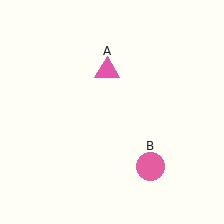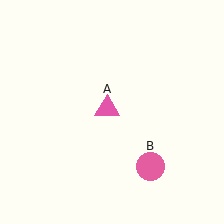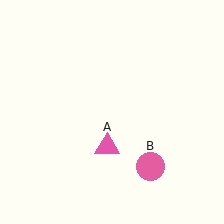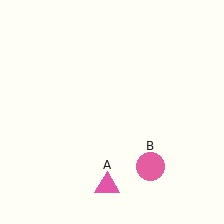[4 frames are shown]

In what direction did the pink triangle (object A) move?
The pink triangle (object A) moved down.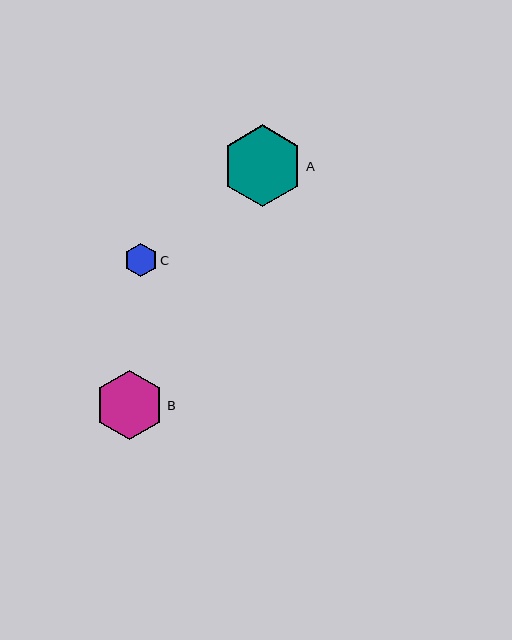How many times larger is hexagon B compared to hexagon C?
Hexagon B is approximately 2.1 times the size of hexagon C.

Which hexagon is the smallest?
Hexagon C is the smallest with a size of approximately 33 pixels.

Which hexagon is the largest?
Hexagon A is the largest with a size of approximately 82 pixels.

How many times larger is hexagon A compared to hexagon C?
Hexagon A is approximately 2.5 times the size of hexagon C.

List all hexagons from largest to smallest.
From largest to smallest: A, B, C.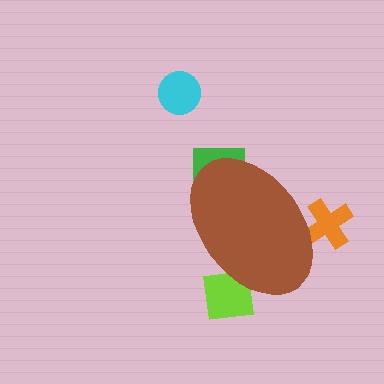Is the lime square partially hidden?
Yes, the lime square is partially hidden behind the brown ellipse.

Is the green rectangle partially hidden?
Yes, the green rectangle is partially hidden behind the brown ellipse.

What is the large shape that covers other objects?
A brown ellipse.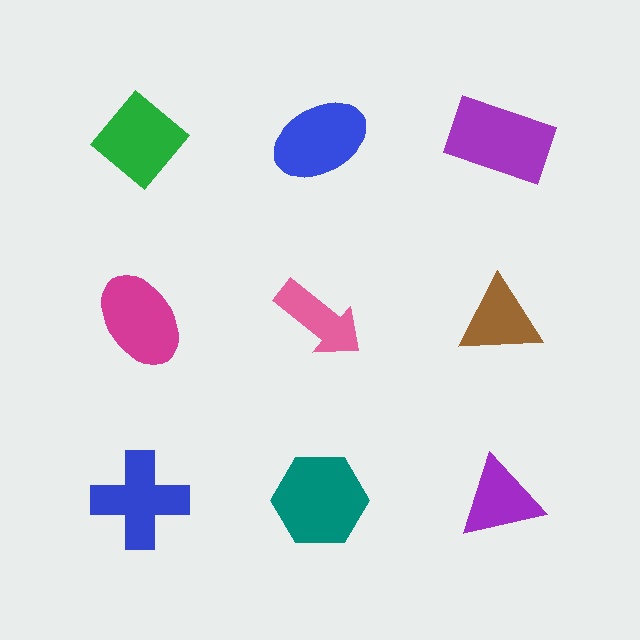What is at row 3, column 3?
A purple triangle.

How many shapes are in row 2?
3 shapes.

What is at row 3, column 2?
A teal hexagon.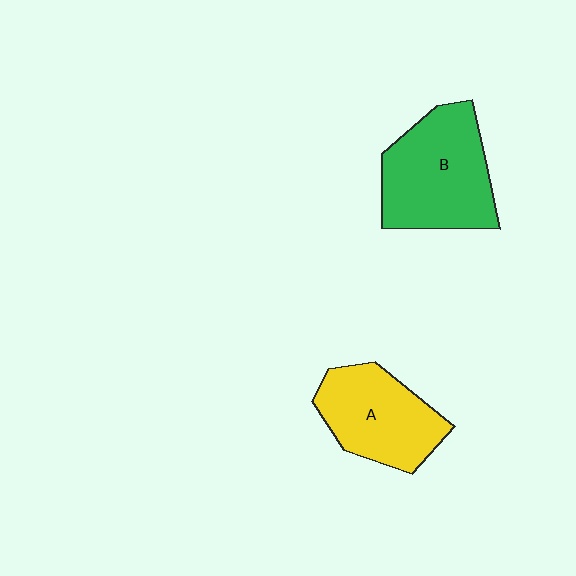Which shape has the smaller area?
Shape A (yellow).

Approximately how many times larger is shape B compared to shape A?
Approximately 1.2 times.